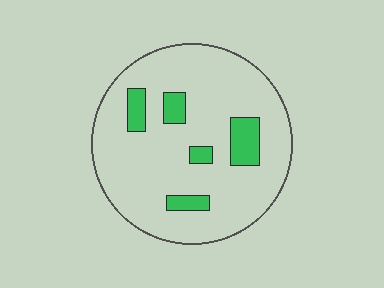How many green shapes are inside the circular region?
5.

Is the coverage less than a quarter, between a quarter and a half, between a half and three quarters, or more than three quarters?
Less than a quarter.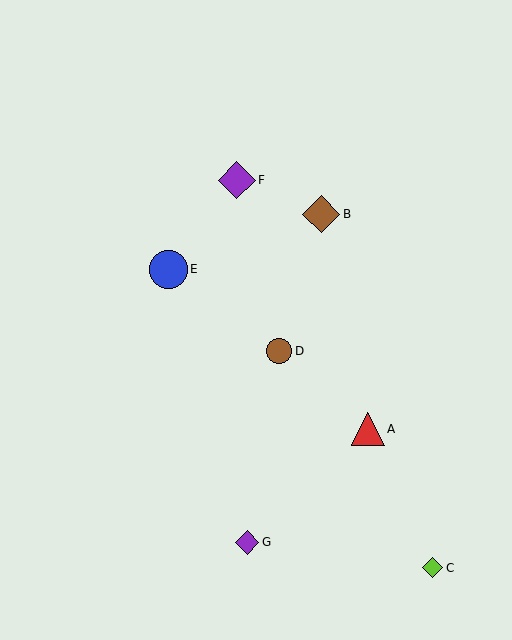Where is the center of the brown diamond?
The center of the brown diamond is at (321, 214).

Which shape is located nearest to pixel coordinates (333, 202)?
The brown diamond (labeled B) at (321, 214) is nearest to that location.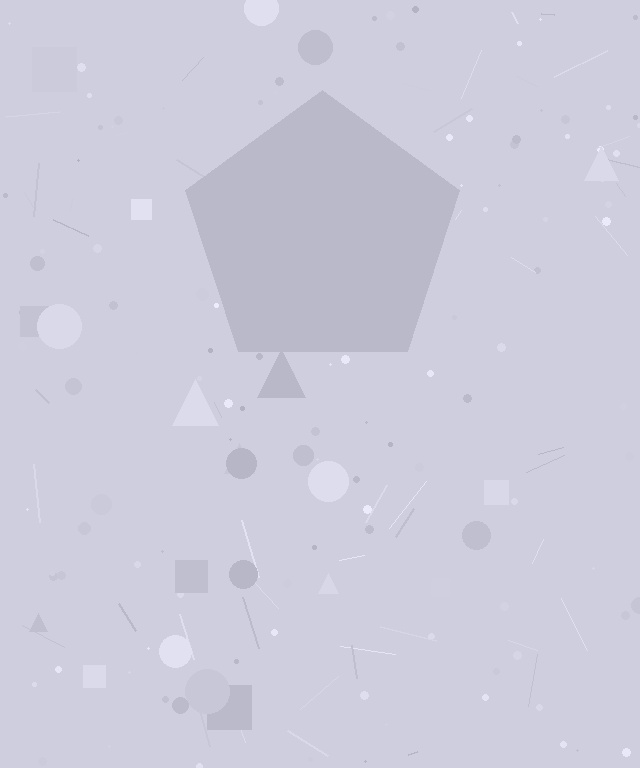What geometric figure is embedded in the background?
A pentagon is embedded in the background.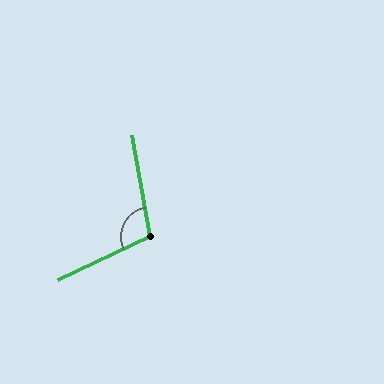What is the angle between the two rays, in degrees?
Approximately 105 degrees.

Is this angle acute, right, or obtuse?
It is obtuse.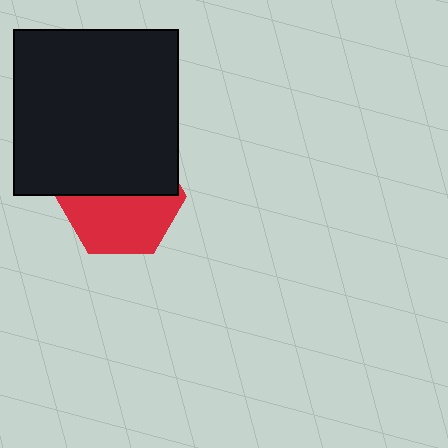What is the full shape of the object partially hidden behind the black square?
The partially hidden object is a red hexagon.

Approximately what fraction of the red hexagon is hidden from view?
Roughly 48% of the red hexagon is hidden behind the black square.